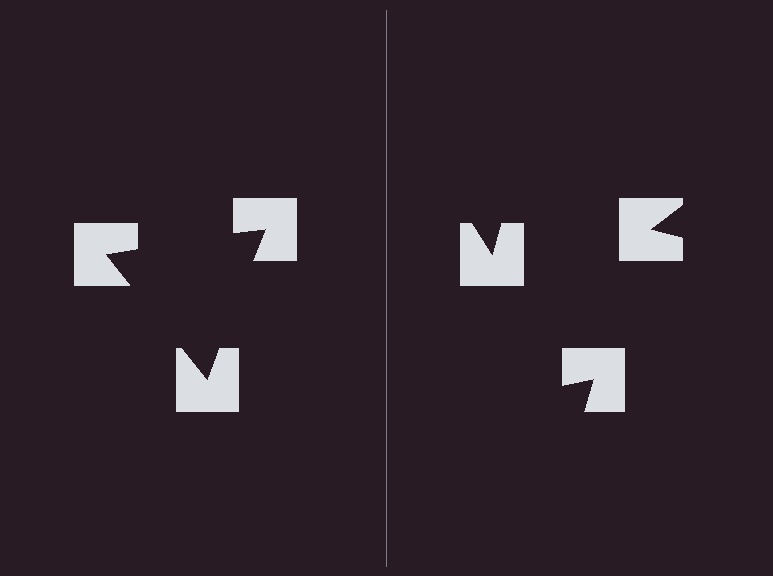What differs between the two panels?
The notched squares are positioned identically on both sides; only the wedge orientations differ. On the left they align to a triangle; on the right they are misaligned.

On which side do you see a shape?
An illusory triangle appears on the left side. On the right side the wedge cuts are rotated, so no coherent shape forms.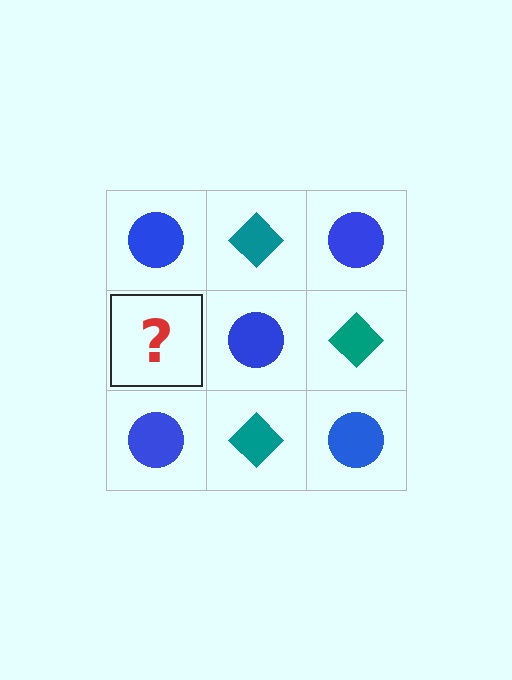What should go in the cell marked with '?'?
The missing cell should contain a teal diamond.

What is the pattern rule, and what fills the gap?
The rule is that it alternates blue circle and teal diamond in a checkerboard pattern. The gap should be filled with a teal diamond.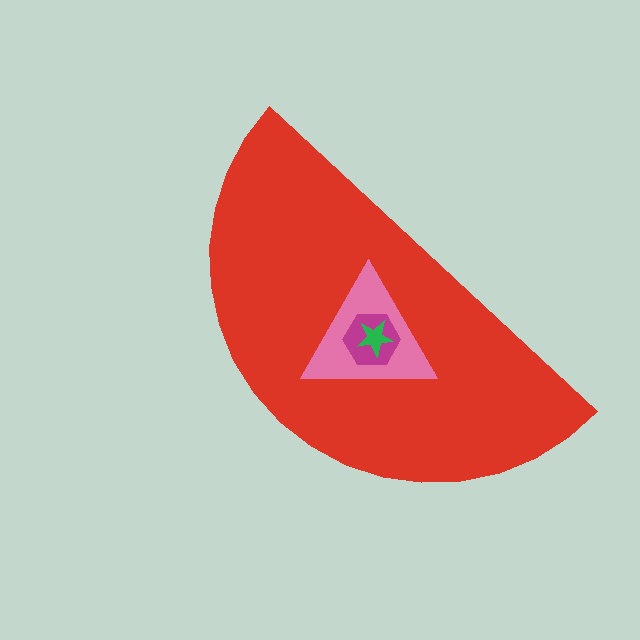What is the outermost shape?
The red semicircle.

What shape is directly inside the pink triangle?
The magenta hexagon.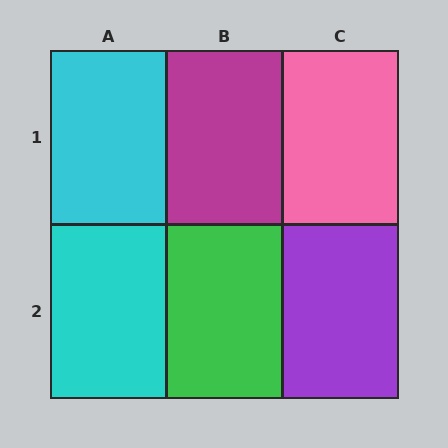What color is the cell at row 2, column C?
Purple.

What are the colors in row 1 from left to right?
Cyan, magenta, pink.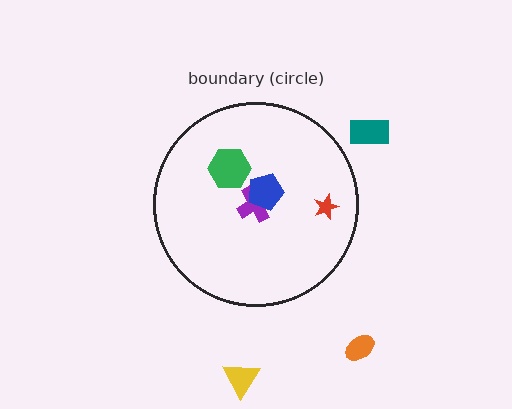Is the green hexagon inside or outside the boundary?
Inside.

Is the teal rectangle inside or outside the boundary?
Outside.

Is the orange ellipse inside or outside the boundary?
Outside.